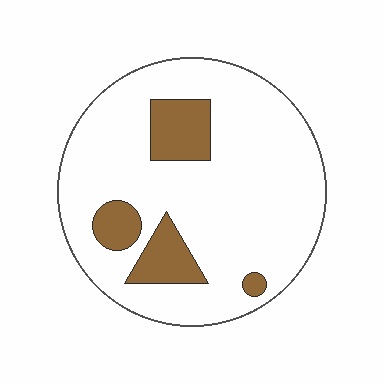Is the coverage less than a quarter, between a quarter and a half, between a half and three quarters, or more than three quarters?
Less than a quarter.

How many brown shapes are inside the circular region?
4.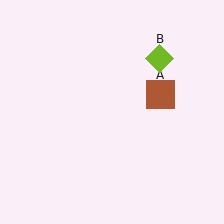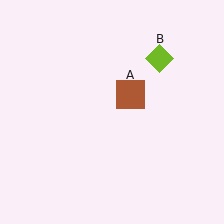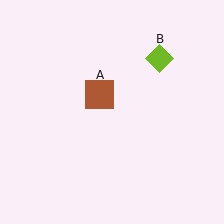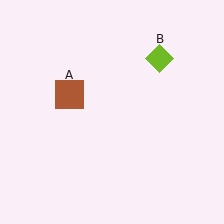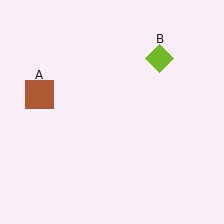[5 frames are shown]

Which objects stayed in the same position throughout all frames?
Lime diamond (object B) remained stationary.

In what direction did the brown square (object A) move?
The brown square (object A) moved left.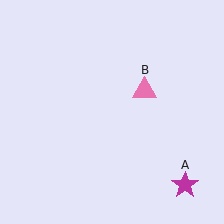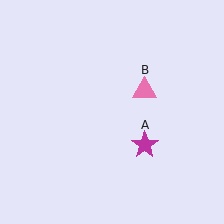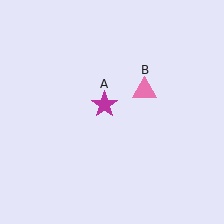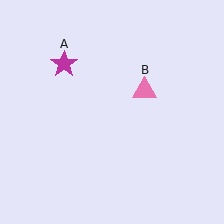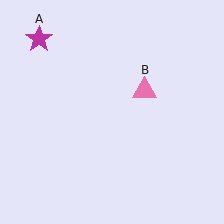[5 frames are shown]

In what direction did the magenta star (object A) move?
The magenta star (object A) moved up and to the left.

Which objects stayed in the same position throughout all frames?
Pink triangle (object B) remained stationary.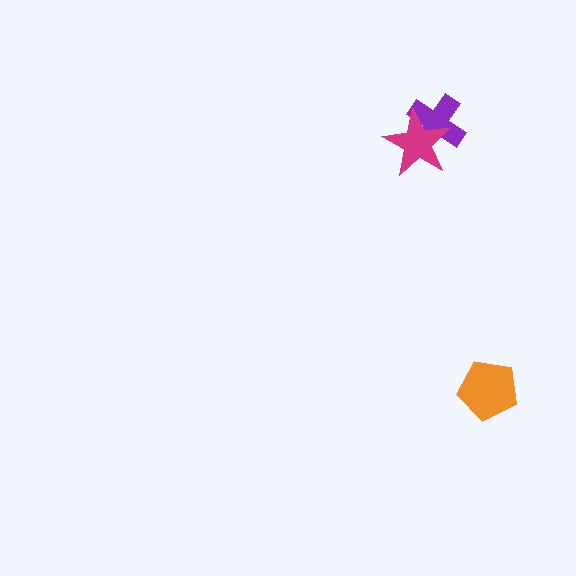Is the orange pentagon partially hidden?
No, no other shape covers it.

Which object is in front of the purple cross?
The magenta star is in front of the purple cross.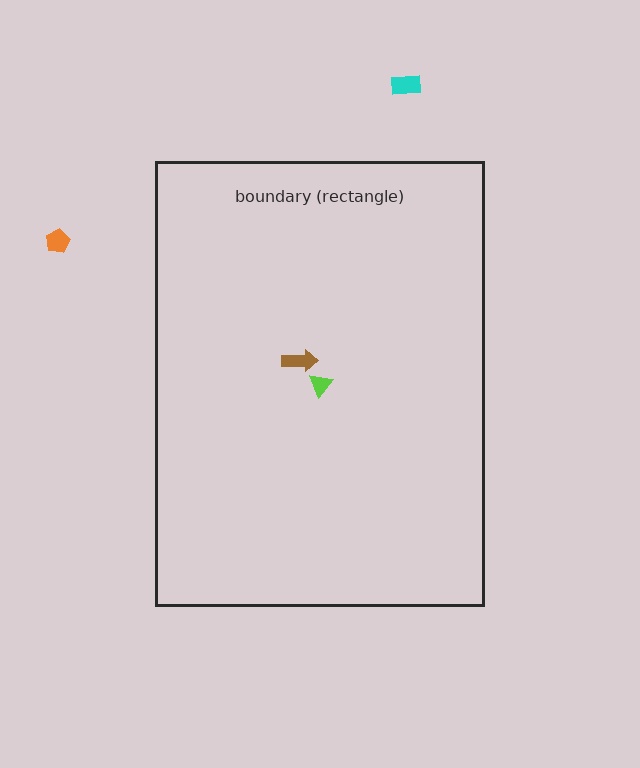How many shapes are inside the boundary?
2 inside, 2 outside.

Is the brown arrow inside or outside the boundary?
Inside.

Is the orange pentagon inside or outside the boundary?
Outside.